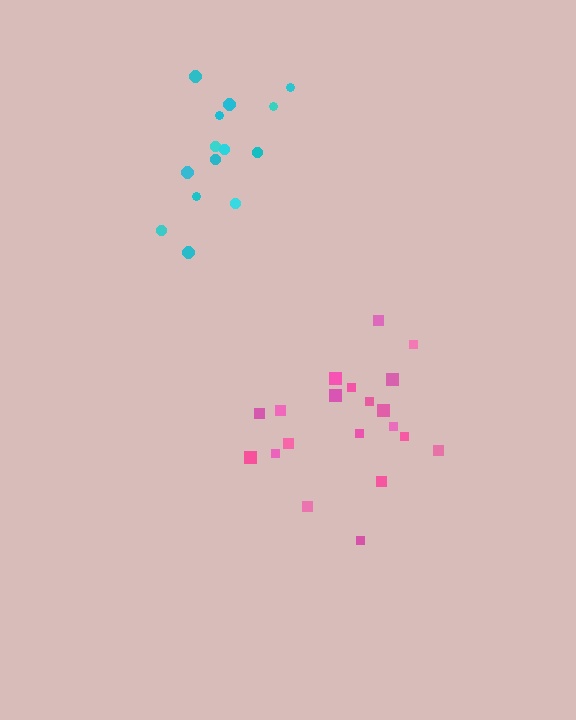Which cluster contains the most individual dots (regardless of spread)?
Pink (20).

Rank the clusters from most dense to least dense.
pink, cyan.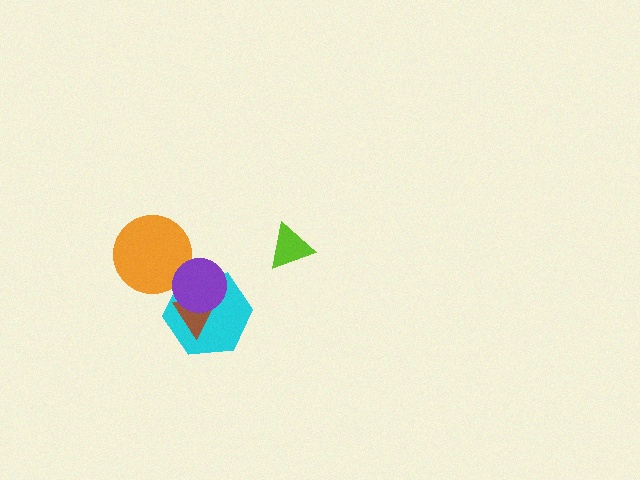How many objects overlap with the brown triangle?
2 objects overlap with the brown triangle.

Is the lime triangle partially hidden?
No, no other shape covers it.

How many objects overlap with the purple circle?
3 objects overlap with the purple circle.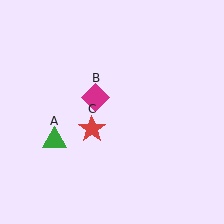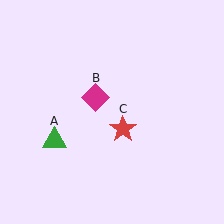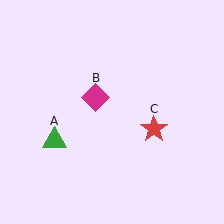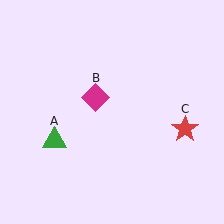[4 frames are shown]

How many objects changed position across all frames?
1 object changed position: red star (object C).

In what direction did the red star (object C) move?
The red star (object C) moved right.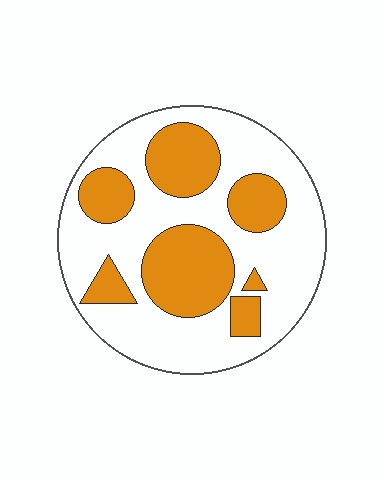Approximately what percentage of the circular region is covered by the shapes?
Approximately 35%.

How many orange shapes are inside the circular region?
7.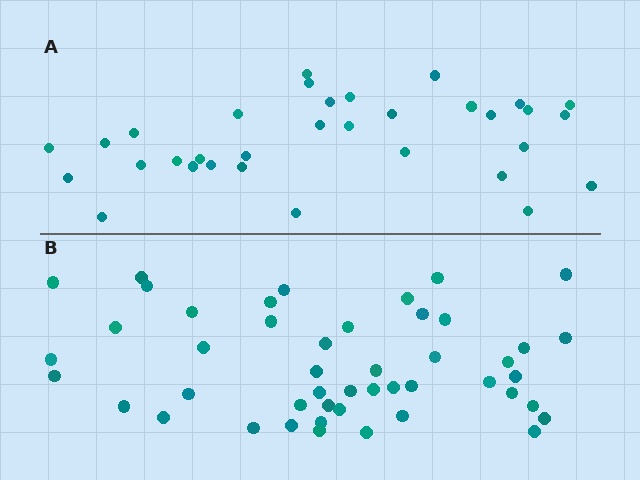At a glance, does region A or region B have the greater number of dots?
Region B (the bottom region) has more dots.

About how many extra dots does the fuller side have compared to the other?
Region B has approximately 15 more dots than region A.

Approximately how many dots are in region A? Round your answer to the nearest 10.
About 30 dots. (The exact count is 33, which rounds to 30.)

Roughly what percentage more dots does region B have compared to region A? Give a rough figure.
About 40% more.